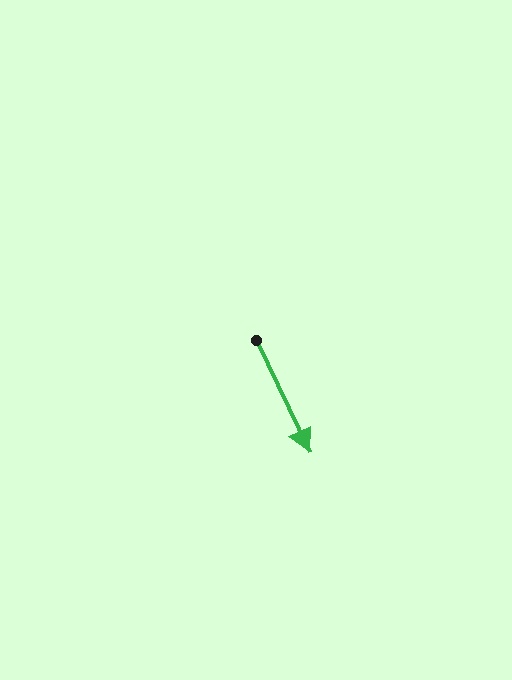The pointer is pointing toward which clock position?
Roughly 5 o'clock.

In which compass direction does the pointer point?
Southeast.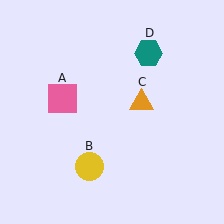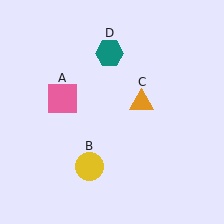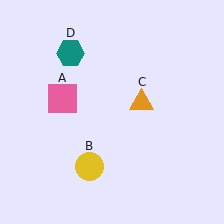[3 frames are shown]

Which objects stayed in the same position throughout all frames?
Pink square (object A) and yellow circle (object B) and orange triangle (object C) remained stationary.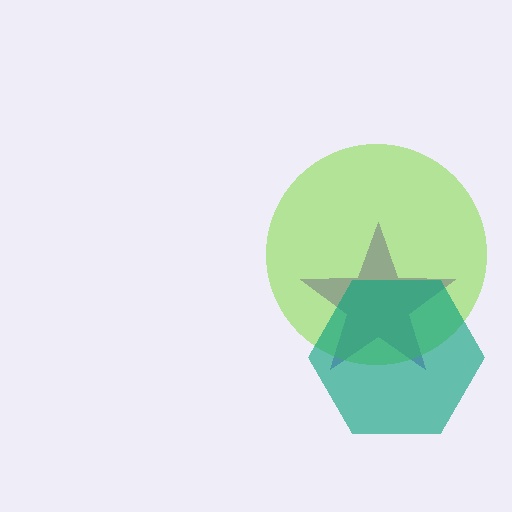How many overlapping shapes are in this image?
There are 3 overlapping shapes in the image.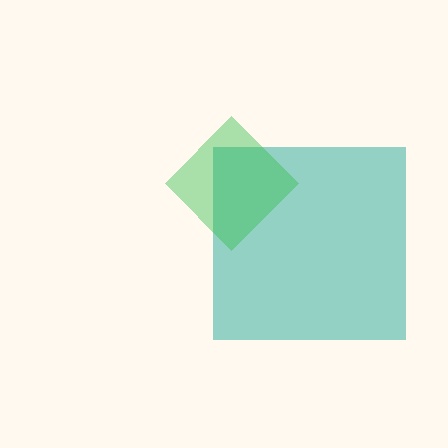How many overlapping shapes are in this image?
There are 2 overlapping shapes in the image.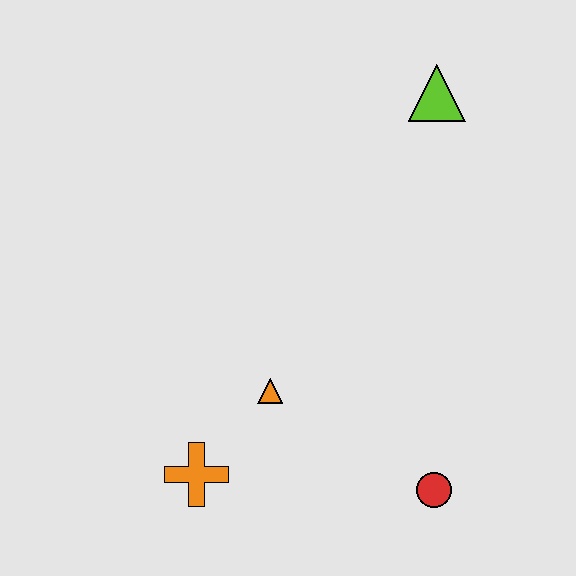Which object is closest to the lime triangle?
The orange triangle is closest to the lime triangle.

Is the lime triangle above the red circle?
Yes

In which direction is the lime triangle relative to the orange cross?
The lime triangle is above the orange cross.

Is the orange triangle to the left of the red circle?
Yes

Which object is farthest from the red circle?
The lime triangle is farthest from the red circle.